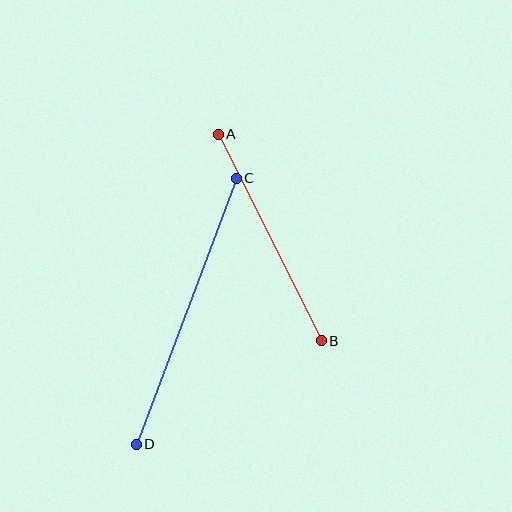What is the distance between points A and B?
The distance is approximately 231 pixels.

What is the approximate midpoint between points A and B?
The midpoint is at approximately (270, 237) pixels.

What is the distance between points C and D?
The distance is approximately 284 pixels.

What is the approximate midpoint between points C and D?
The midpoint is at approximately (186, 311) pixels.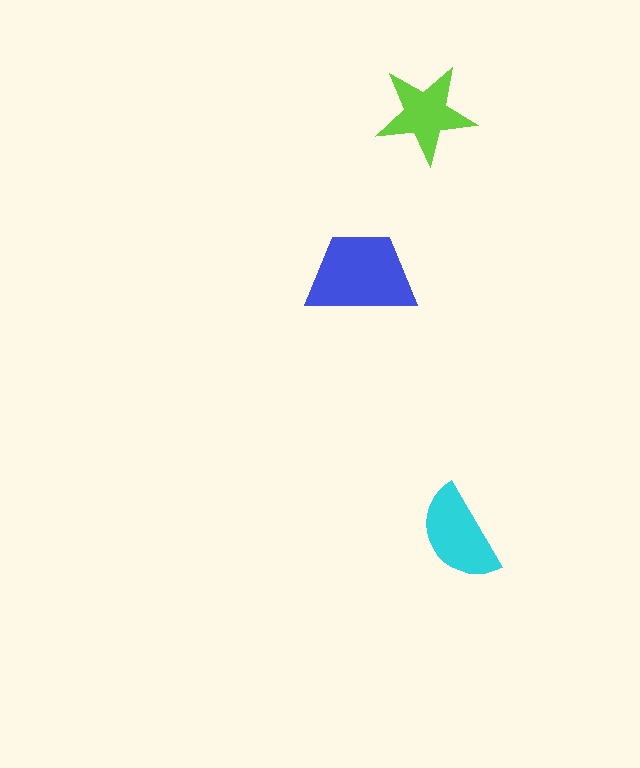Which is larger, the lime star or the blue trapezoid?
The blue trapezoid.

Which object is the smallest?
The lime star.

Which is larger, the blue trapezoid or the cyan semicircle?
The blue trapezoid.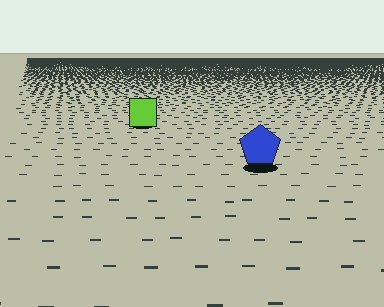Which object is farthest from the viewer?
The lime square is farthest from the viewer. It appears smaller and the ground texture around it is denser.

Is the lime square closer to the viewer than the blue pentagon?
No. The blue pentagon is closer — you can tell from the texture gradient: the ground texture is coarser near it.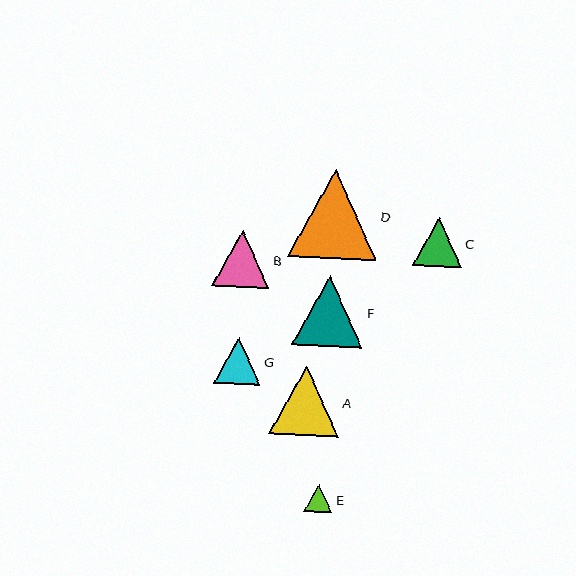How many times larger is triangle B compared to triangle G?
Triangle B is approximately 1.2 times the size of triangle G.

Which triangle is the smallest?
Triangle E is the smallest with a size of approximately 28 pixels.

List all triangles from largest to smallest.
From largest to smallest: D, F, A, B, C, G, E.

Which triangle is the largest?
Triangle D is the largest with a size of approximately 89 pixels.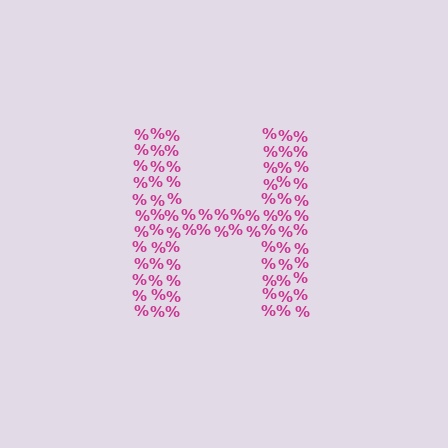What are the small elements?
The small elements are percent signs.